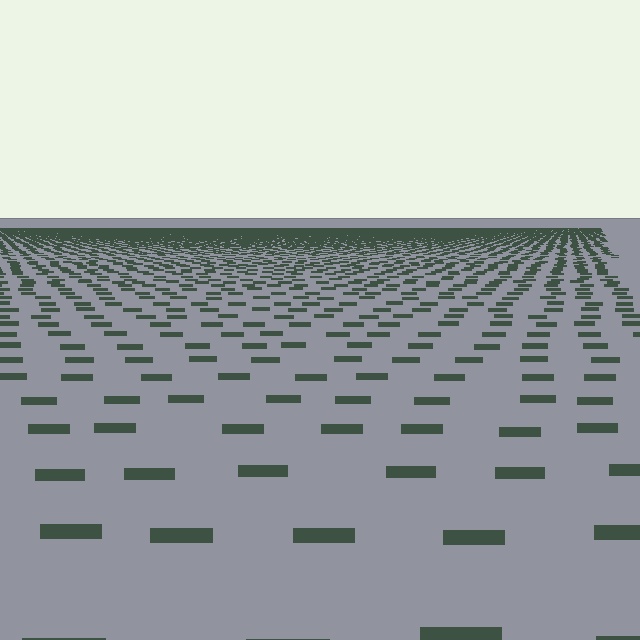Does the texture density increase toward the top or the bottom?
Density increases toward the top.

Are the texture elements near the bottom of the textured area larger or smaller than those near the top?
Larger. Near the bottom, elements are closer to the viewer and appear at a bigger on-screen size.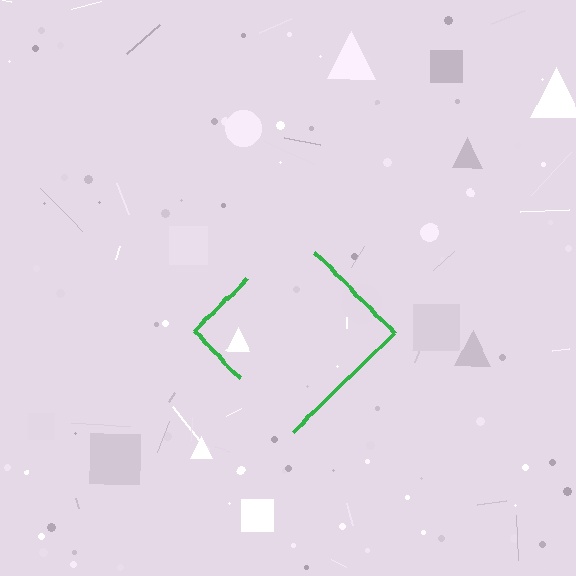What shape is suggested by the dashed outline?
The dashed outline suggests a diamond.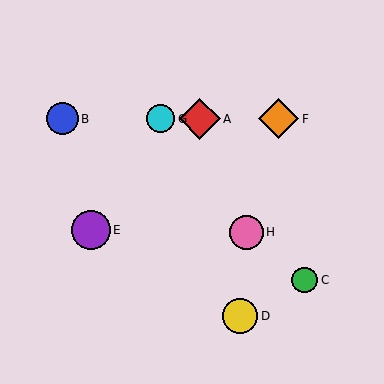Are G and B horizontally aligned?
Yes, both are at y≈119.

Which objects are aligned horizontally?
Objects A, B, F, G are aligned horizontally.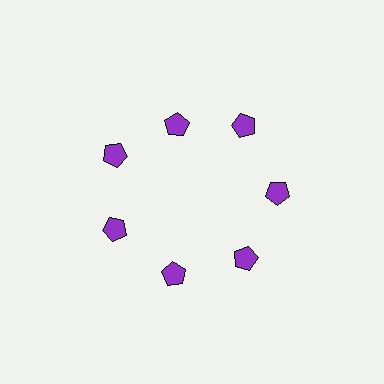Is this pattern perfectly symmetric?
No. The 7 purple pentagons are arranged in a ring, but one element near the 12 o'clock position is pulled inward toward the center, breaking the 7-fold rotational symmetry.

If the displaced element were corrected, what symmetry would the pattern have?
It would have 7-fold rotational symmetry — the pattern would map onto itself every 51 degrees.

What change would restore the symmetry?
The symmetry would be restored by moving it outward, back onto the ring so that all 7 pentagons sit at equal angles and equal distance from the center.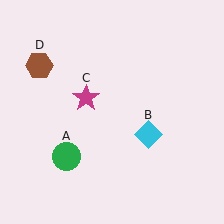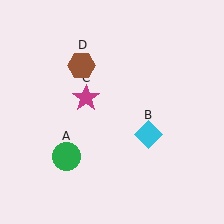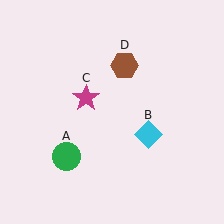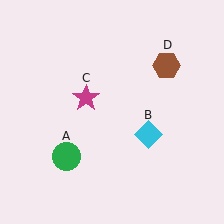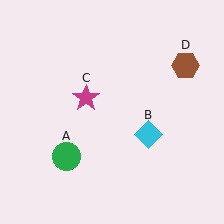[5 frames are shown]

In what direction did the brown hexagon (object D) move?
The brown hexagon (object D) moved right.